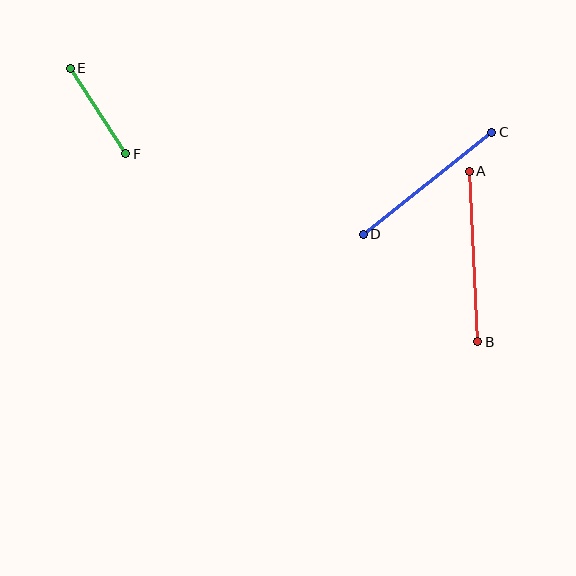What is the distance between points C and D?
The distance is approximately 164 pixels.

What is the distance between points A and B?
The distance is approximately 171 pixels.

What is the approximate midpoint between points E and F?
The midpoint is at approximately (98, 111) pixels.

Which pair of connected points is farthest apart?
Points A and B are farthest apart.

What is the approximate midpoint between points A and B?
The midpoint is at approximately (473, 256) pixels.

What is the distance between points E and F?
The distance is approximately 102 pixels.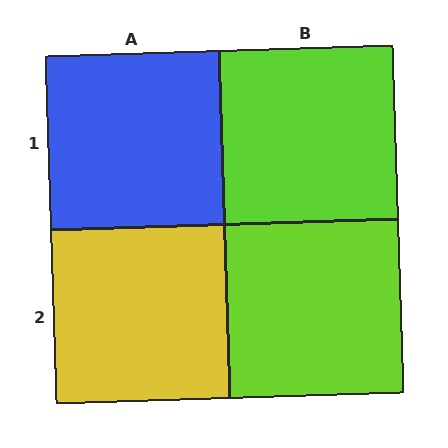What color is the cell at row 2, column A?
Yellow.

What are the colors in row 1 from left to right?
Blue, lime.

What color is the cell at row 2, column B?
Lime.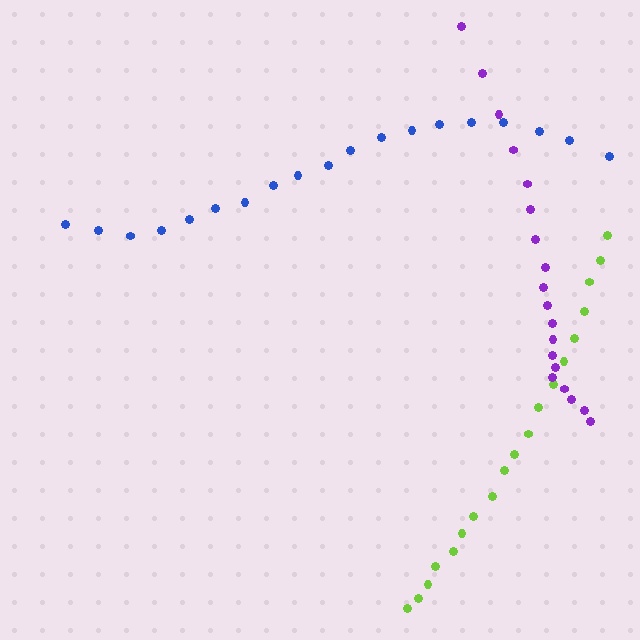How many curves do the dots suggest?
There are 3 distinct paths.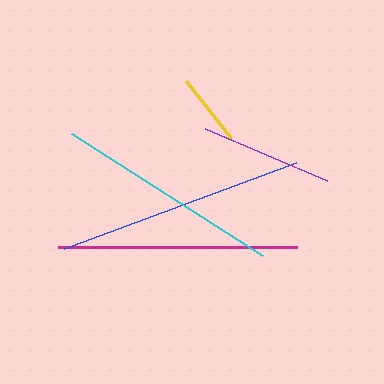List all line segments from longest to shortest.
From longest to shortest: blue, magenta, cyan, purple, yellow.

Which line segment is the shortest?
The yellow line is the shortest at approximately 73 pixels.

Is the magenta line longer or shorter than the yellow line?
The magenta line is longer than the yellow line.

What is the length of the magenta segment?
The magenta segment is approximately 239 pixels long.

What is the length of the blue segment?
The blue segment is approximately 247 pixels long.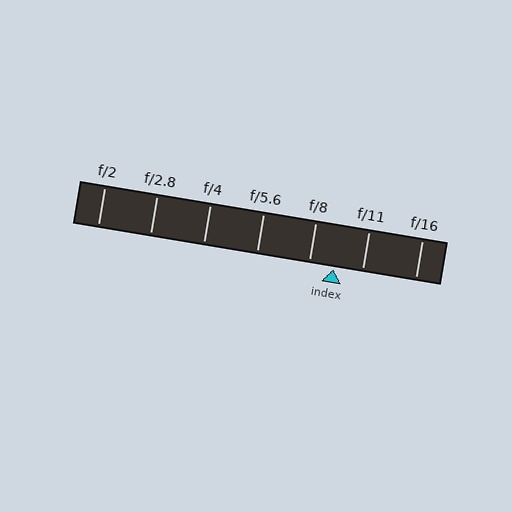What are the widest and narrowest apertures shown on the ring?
The widest aperture shown is f/2 and the narrowest is f/16.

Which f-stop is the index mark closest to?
The index mark is closest to f/8.